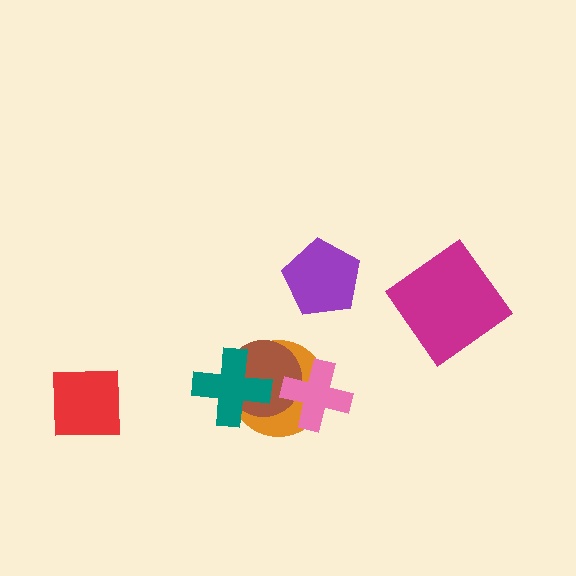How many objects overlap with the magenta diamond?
0 objects overlap with the magenta diamond.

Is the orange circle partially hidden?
Yes, it is partially covered by another shape.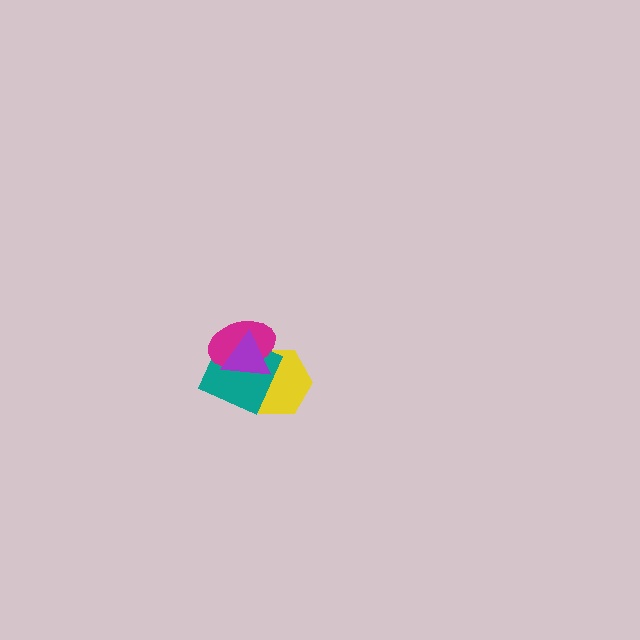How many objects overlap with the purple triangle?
3 objects overlap with the purple triangle.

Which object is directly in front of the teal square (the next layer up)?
The magenta ellipse is directly in front of the teal square.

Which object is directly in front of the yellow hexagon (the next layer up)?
The teal square is directly in front of the yellow hexagon.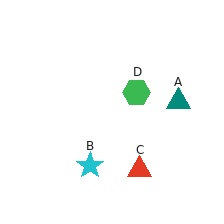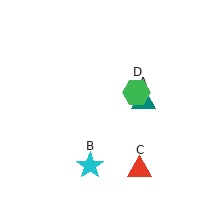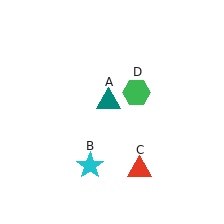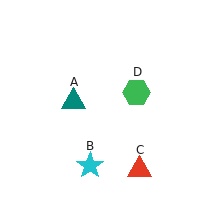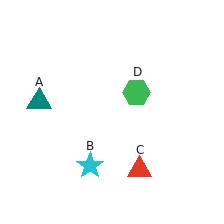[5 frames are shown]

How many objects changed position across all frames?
1 object changed position: teal triangle (object A).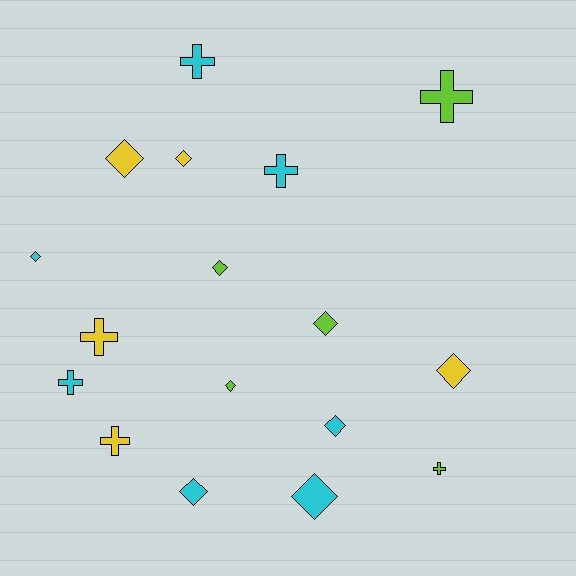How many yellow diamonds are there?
There are 3 yellow diamonds.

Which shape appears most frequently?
Diamond, with 10 objects.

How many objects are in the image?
There are 17 objects.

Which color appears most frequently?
Cyan, with 7 objects.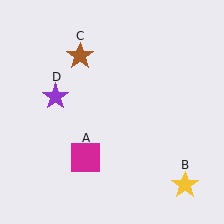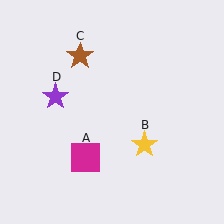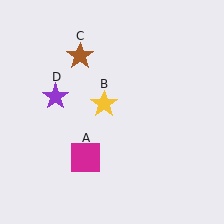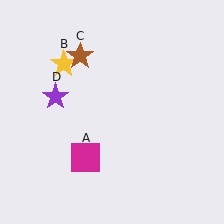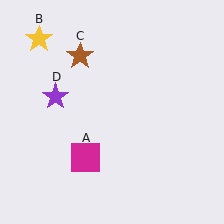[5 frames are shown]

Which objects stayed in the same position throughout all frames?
Magenta square (object A) and brown star (object C) and purple star (object D) remained stationary.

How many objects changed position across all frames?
1 object changed position: yellow star (object B).